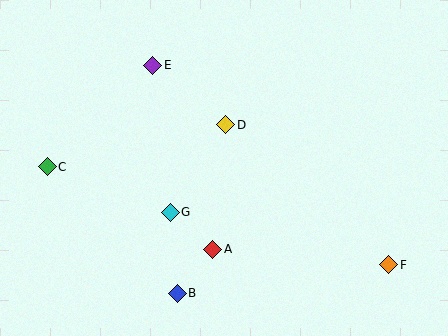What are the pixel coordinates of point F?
Point F is at (389, 265).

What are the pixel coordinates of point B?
Point B is at (177, 293).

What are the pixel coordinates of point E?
Point E is at (153, 65).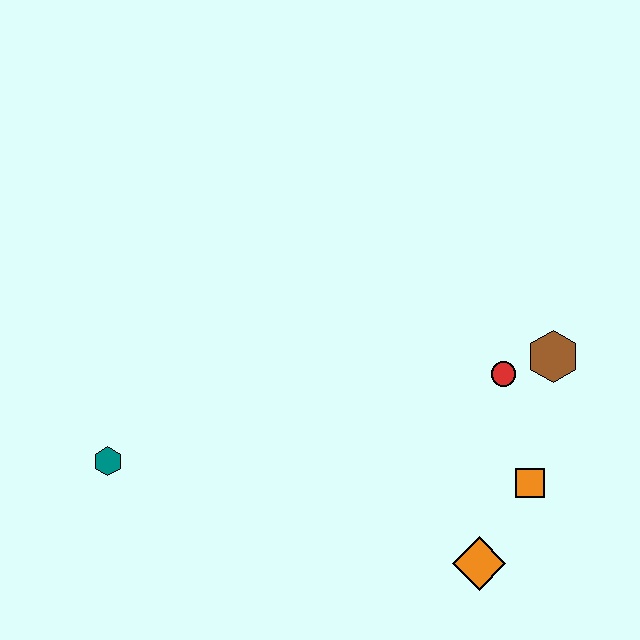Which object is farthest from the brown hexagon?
The teal hexagon is farthest from the brown hexagon.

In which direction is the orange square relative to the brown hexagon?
The orange square is below the brown hexagon.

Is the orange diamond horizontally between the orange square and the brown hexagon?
No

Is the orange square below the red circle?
Yes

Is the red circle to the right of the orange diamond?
Yes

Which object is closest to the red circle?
The brown hexagon is closest to the red circle.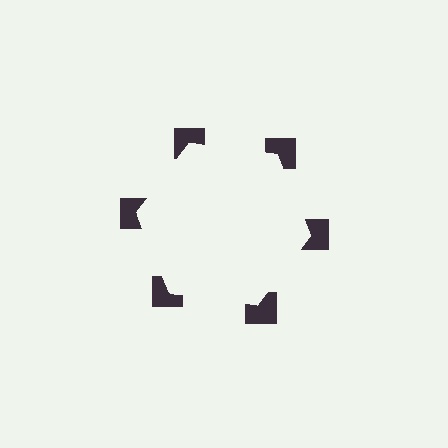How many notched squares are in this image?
There are 6 — one at each vertex of the illusory hexagon.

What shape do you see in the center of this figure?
An illusory hexagon — its edges are inferred from the aligned wedge cuts in the notched squares, not physically drawn.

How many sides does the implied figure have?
6 sides.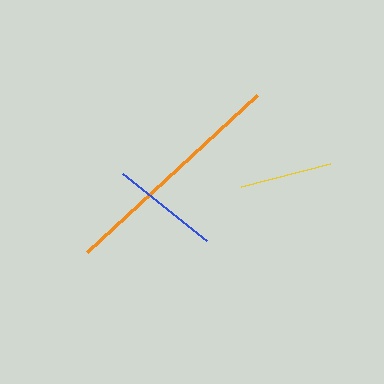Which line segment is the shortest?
The yellow line is the shortest at approximately 93 pixels.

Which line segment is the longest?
The orange line is the longest at approximately 232 pixels.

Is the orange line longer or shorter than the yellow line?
The orange line is longer than the yellow line.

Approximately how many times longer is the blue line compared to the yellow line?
The blue line is approximately 1.2 times the length of the yellow line.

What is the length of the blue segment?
The blue segment is approximately 107 pixels long.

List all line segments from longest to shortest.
From longest to shortest: orange, blue, yellow.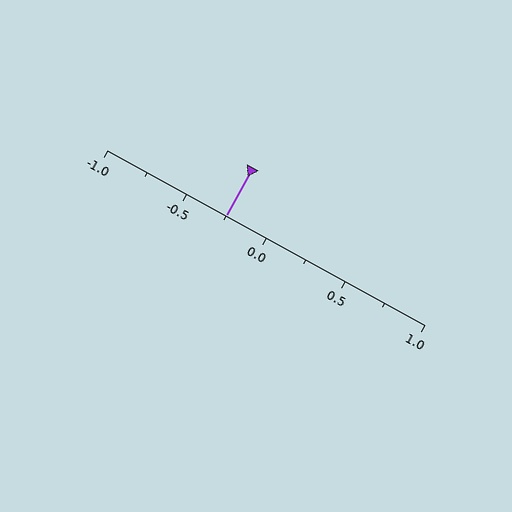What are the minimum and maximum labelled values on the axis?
The axis runs from -1.0 to 1.0.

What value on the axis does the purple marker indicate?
The marker indicates approximately -0.25.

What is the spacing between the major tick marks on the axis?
The major ticks are spaced 0.5 apart.